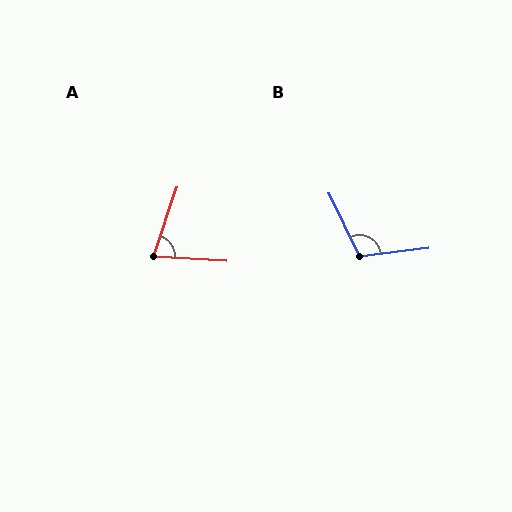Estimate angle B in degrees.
Approximately 109 degrees.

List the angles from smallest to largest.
A (74°), B (109°).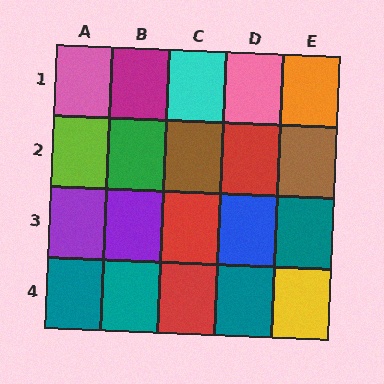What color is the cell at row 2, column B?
Green.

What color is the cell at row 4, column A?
Teal.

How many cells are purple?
2 cells are purple.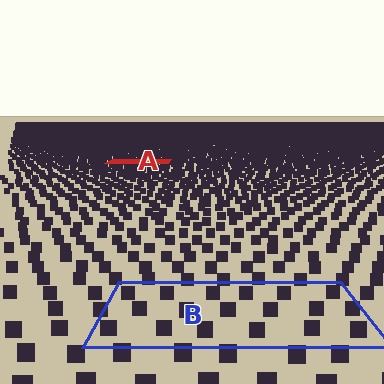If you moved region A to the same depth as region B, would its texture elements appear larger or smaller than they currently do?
They would appear larger. At a closer depth, the same texture elements are projected at a bigger on-screen size.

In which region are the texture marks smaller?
The texture marks are smaller in region A, because it is farther away.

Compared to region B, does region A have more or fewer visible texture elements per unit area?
Region A has more texture elements per unit area — they are packed more densely because it is farther away.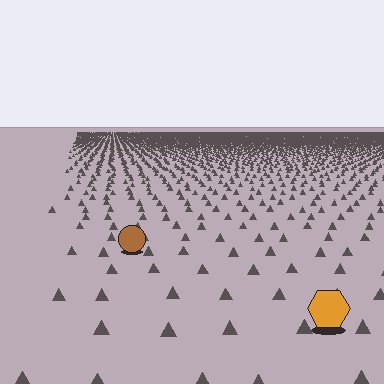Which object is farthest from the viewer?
The brown circle is farthest from the viewer. It appears smaller and the ground texture around it is denser.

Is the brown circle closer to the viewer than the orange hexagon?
No. The orange hexagon is closer — you can tell from the texture gradient: the ground texture is coarser near it.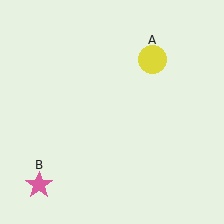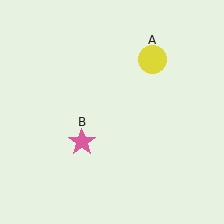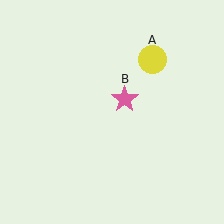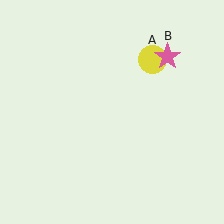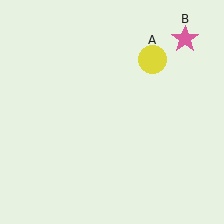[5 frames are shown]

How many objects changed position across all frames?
1 object changed position: pink star (object B).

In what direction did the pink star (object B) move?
The pink star (object B) moved up and to the right.